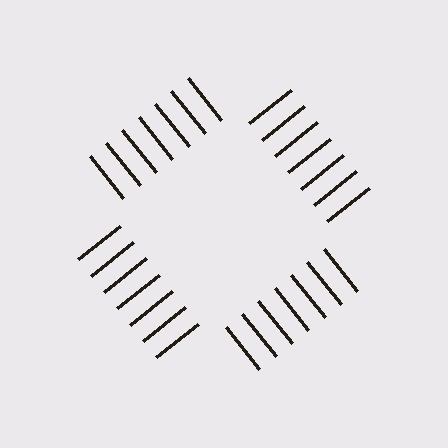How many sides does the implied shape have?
4 sides — the line-ends trace a square.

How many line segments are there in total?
28 — 7 along each of the 4 edges.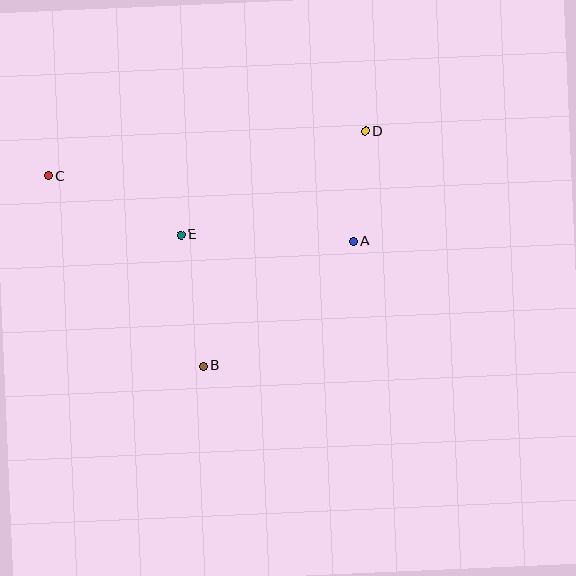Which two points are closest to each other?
Points A and D are closest to each other.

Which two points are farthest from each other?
Points C and D are farthest from each other.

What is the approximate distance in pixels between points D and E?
The distance between D and E is approximately 212 pixels.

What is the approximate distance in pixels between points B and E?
The distance between B and E is approximately 133 pixels.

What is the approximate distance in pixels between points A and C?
The distance between A and C is approximately 312 pixels.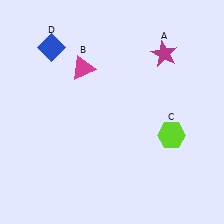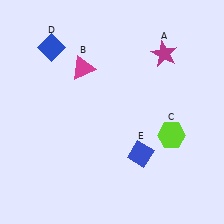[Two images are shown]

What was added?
A blue diamond (E) was added in Image 2.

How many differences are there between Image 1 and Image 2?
There is 1 difference between the two images.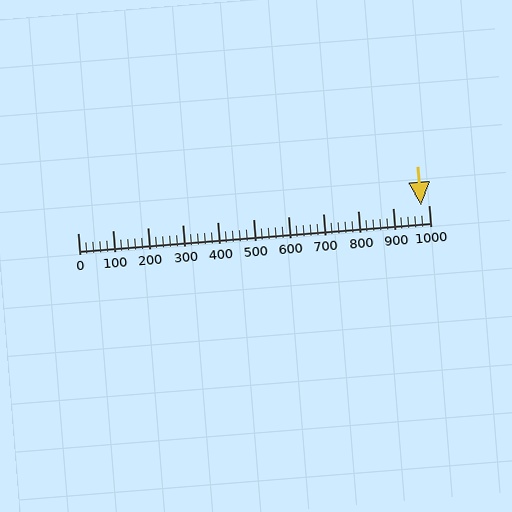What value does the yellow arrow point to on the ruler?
The yellow arrow points to approximately 980.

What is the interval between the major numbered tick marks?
The major tick marks are spaced 100 units apart.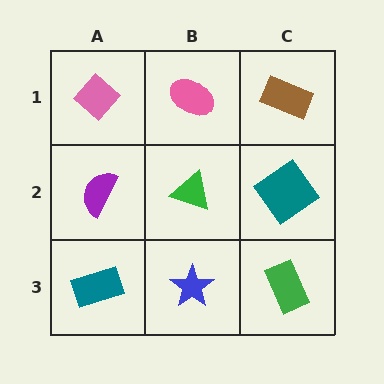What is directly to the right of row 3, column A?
A blue star.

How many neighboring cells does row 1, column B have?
3.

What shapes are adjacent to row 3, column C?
A teal diamond (row 2, column C), a blue star (row 3, column B).